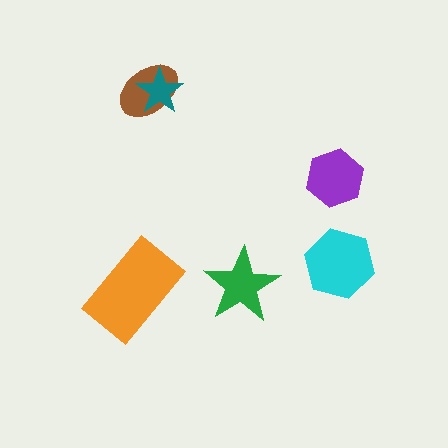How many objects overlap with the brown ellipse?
1 object overlaps with the brown ellipse.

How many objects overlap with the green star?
0 objects overlap with the green star.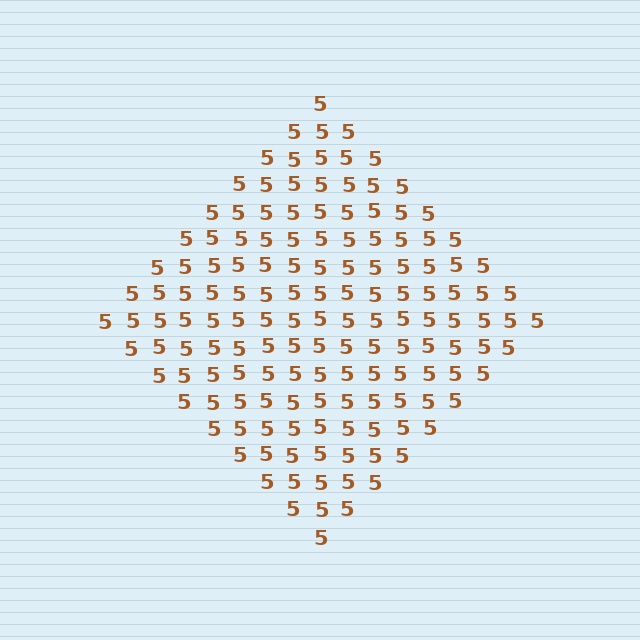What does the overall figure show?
The overall figure shows a diamond.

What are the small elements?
The small elements are digit 5's.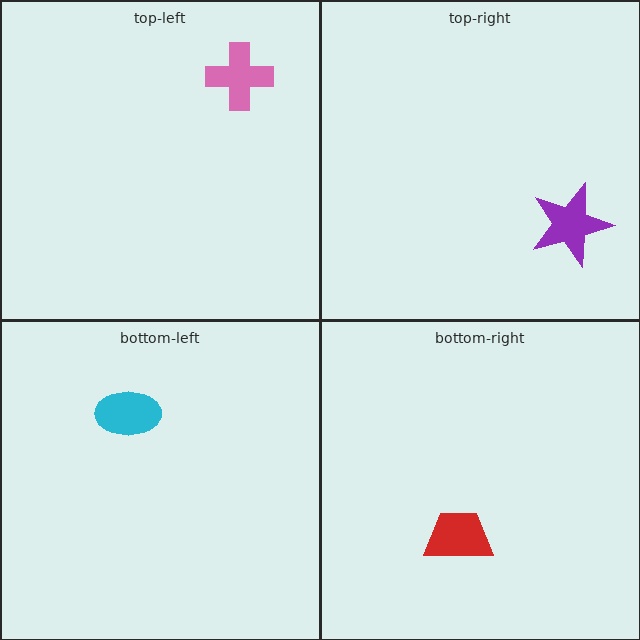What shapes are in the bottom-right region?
The red trapezoid.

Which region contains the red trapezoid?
The bottom-right region.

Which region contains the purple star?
The top-right region.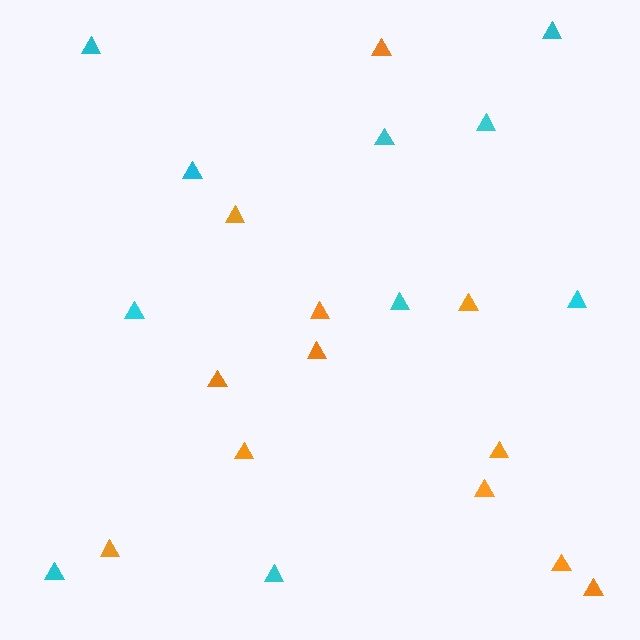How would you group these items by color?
There are 2 groups: one group of orange triangles (12) and one group of cyan triangles (10).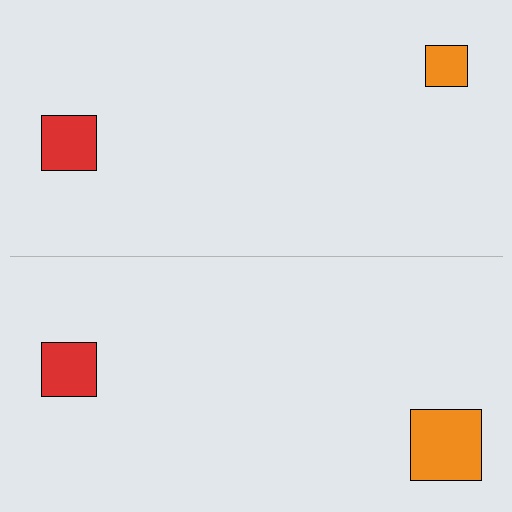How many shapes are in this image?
There are 4 shapes in this image.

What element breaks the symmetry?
The orange square on the bottom side has a different size than its mirror counterpart.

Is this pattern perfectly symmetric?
No, the pattern is not perfectly symmetric. The orange square on the bottom side has a different size than its mirror counterpart.